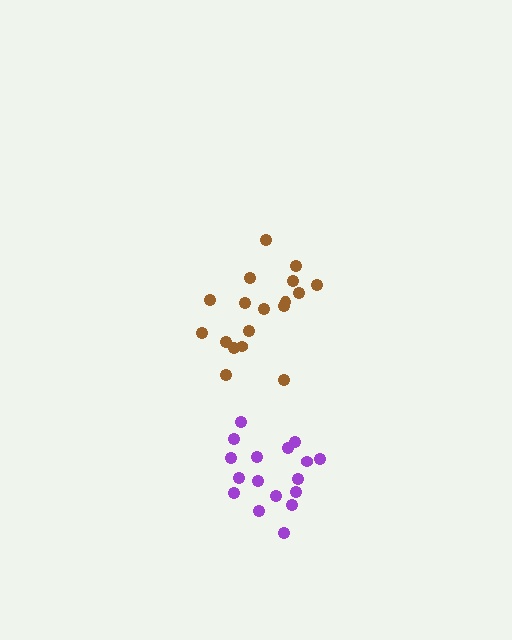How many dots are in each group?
Group 1: 17 dots, Group 2: 18 dots (35 total).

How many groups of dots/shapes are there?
There are 2 groups.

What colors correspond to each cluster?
The clusters are colored: purple, brown.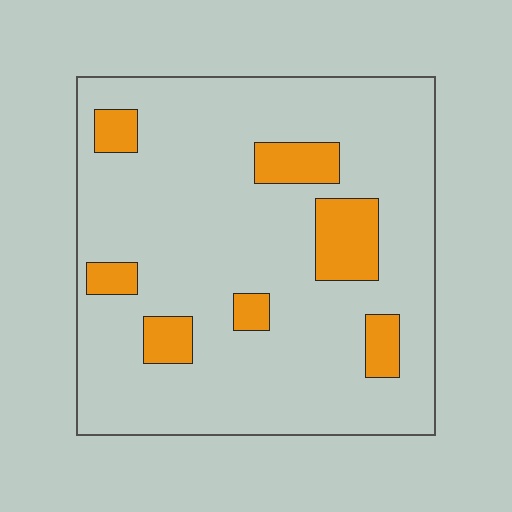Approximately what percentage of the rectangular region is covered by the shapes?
Approximately 15%.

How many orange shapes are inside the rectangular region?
7.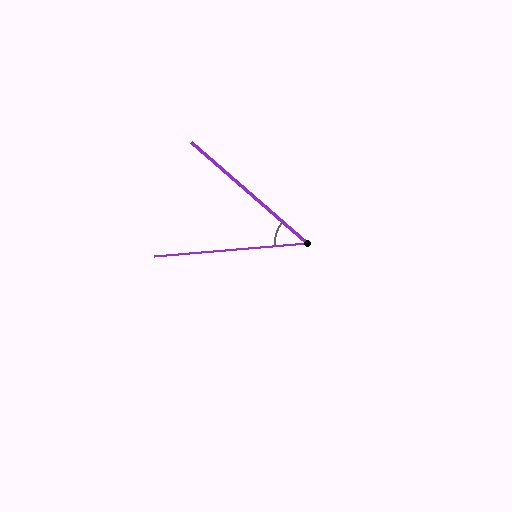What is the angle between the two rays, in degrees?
Approximately 45 degrees.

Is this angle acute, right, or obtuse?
It is acute.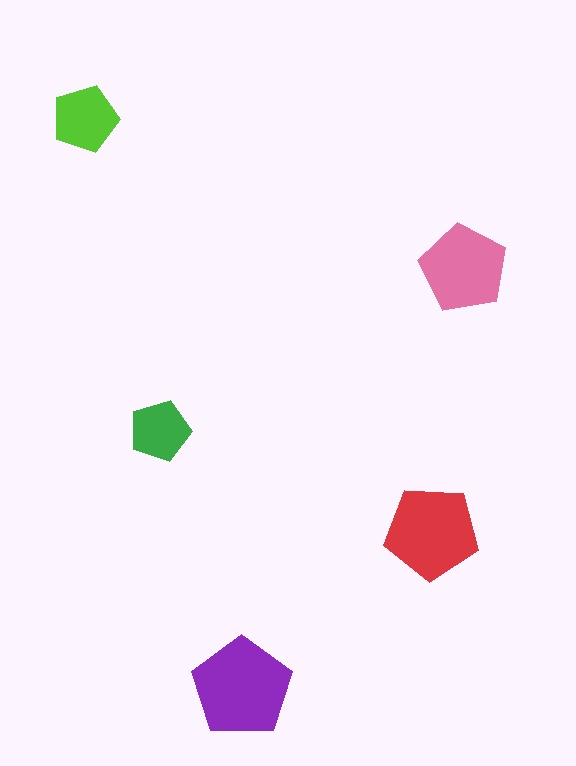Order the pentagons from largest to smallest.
the purple one, the red one, the pink one, the lime one, the green one.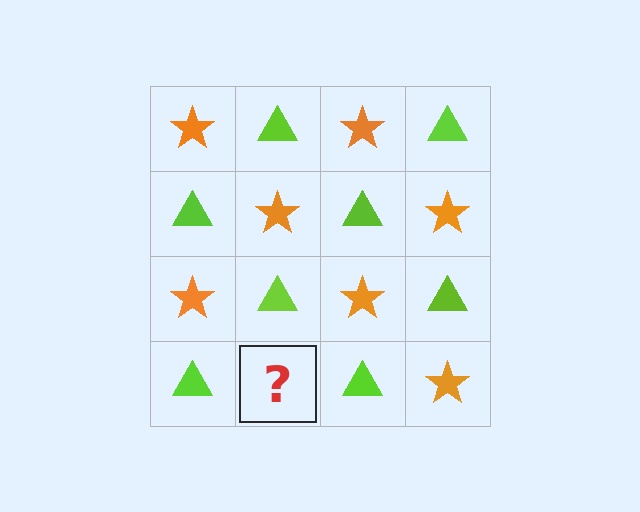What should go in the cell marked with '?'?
The missing cell should contain an orange star.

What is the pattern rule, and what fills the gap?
The rule is that it alternates orange star and lime triangle in a checkerboard pattern. The gap should be filled with an orange star.